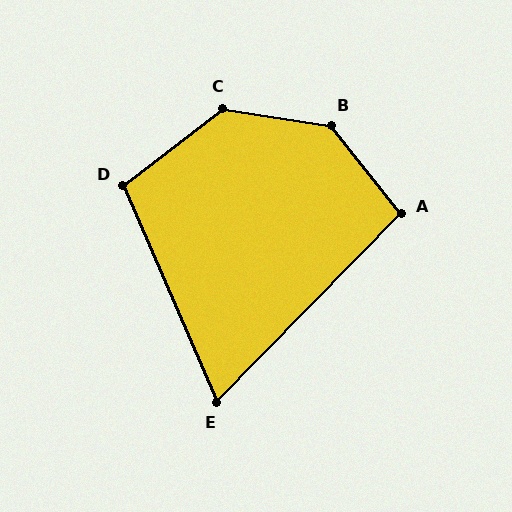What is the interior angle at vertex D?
Approximately 104 degrees (obtuse).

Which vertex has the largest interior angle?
B, at approximately 137 degrees.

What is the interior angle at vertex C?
Approximately 134 degrees (obtuse).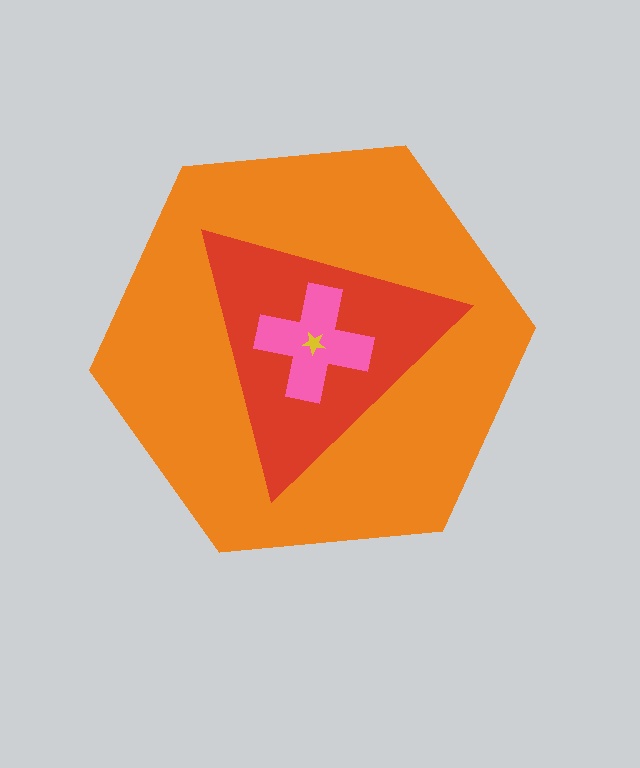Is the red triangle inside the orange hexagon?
Yes.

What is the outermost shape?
The orange hexagon.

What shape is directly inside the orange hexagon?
The red triangle.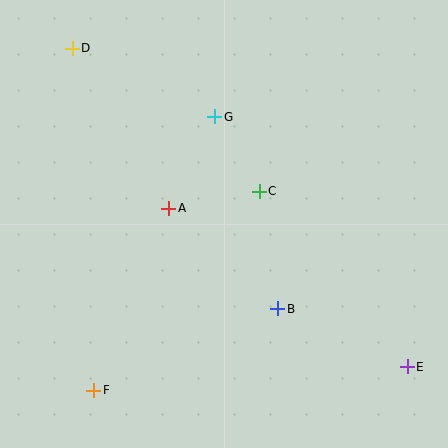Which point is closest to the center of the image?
Point C at (259, 191) is closest to the center.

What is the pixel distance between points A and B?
The distance between A and B is 148 pixels.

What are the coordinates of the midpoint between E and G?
The midpoint between E and G is at (311, 242).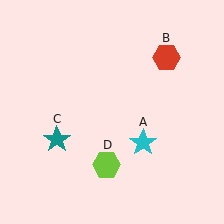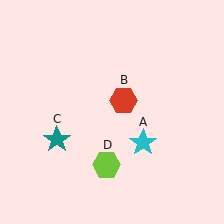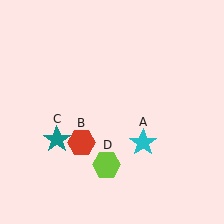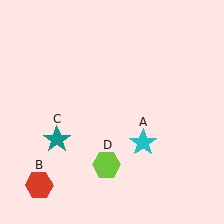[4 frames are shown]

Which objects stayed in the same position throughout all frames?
Cyan star (object A) and teal star (object C) and lime hexagon (object D) remained stationary.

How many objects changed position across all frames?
1 object changed position: red hexagon (object B).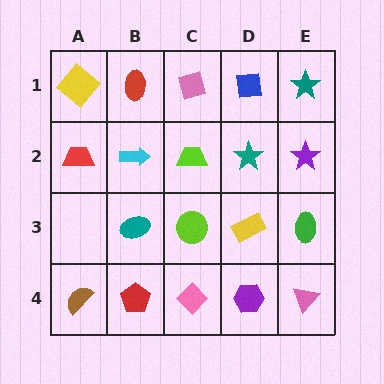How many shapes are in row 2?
5 shapes.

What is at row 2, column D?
A teal star.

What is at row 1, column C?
A pink diamond.